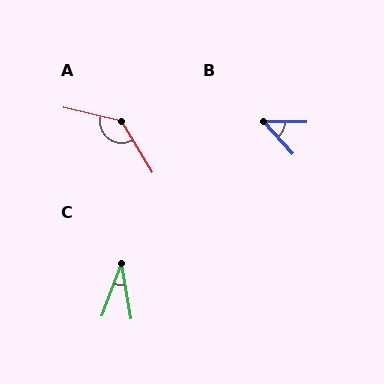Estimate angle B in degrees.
Approximately 47 degrees.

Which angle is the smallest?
C, at approximately 30 degrees.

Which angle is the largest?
A, at approximately 134 degrees.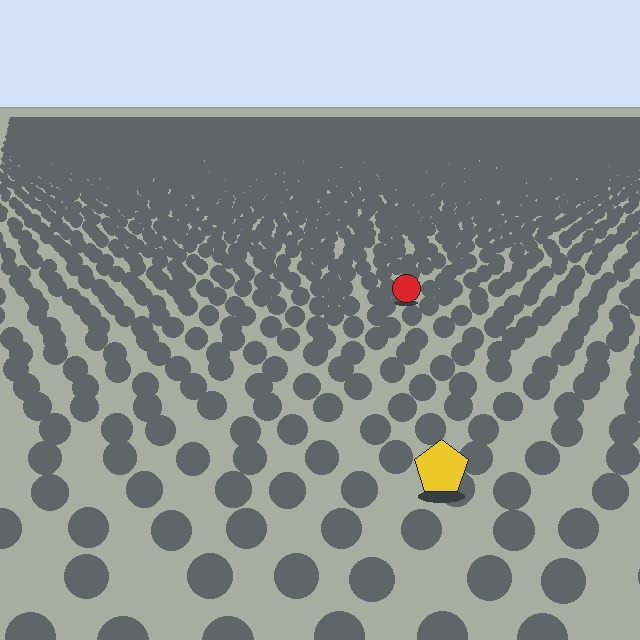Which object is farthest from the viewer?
The red circle is farthest from the viewer. It appears smaller and the ground texture around it is denser.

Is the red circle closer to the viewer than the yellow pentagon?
No. The yellow pentagon is closer — you can tell from the texture gradient: the ground texture is coarser near it.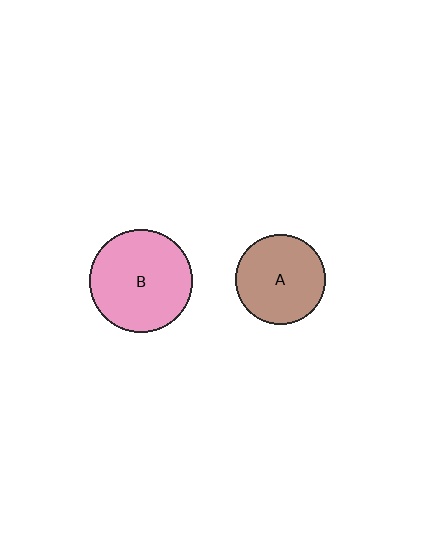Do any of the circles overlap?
No, none of the circles overlap.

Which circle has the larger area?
Circle B (pink).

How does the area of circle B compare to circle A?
Approximately 1.3 times.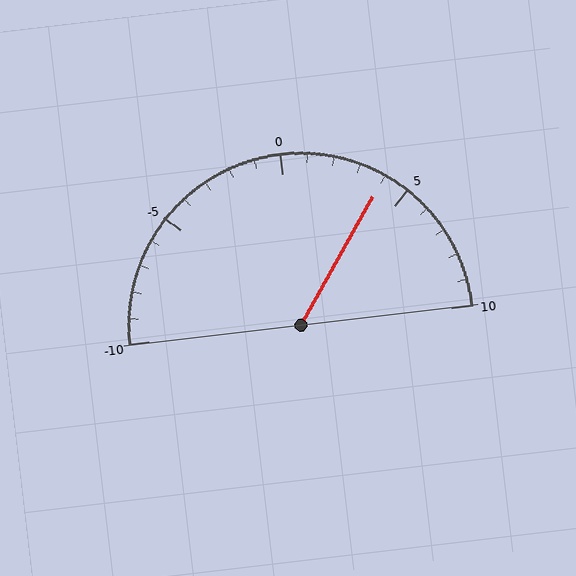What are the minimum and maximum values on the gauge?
The gauge ranges from -10 to 10.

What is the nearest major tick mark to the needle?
The nearest major tick mark is 5.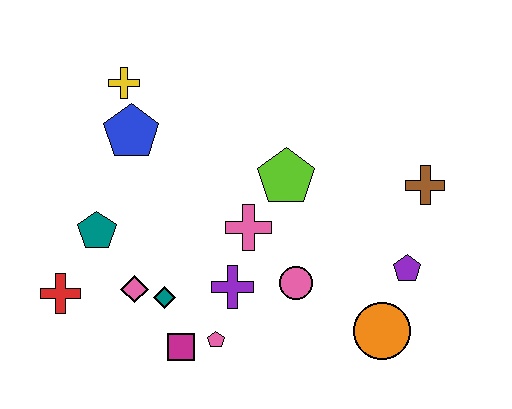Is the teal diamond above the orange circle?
Yes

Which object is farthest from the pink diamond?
The brown cross is farthest from the pink diamond.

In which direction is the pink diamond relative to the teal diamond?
The pink diamond is to the left of the teal diamond.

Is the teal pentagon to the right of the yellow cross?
No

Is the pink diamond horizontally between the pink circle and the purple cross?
No